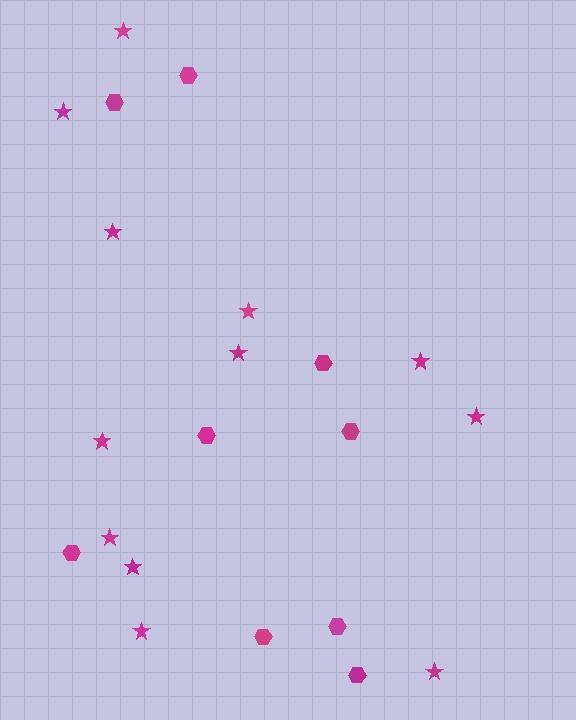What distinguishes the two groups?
There are 2 groups: one group of stars (12) and one group of hexagons (9).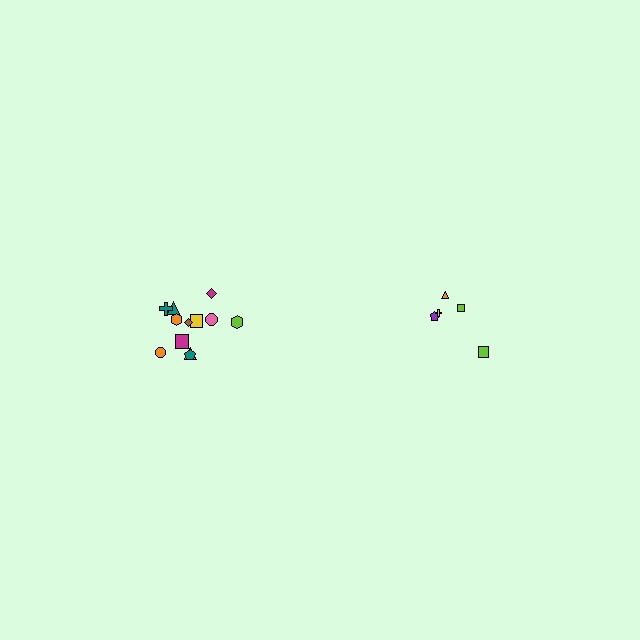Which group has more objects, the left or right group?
The left group.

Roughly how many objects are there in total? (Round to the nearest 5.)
Roughly 15 objects in total.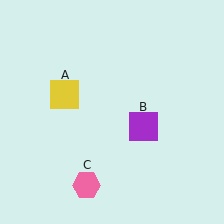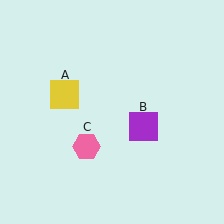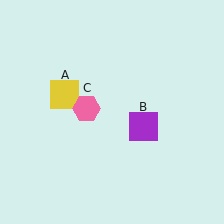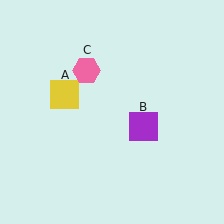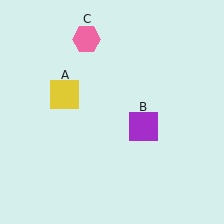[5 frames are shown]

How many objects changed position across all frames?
1 object changed position: pink hexagon (object C).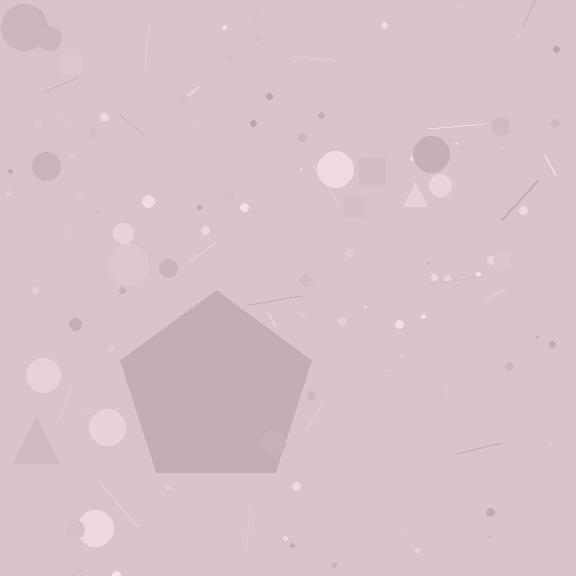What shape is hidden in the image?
A pentagon is hidden in the image.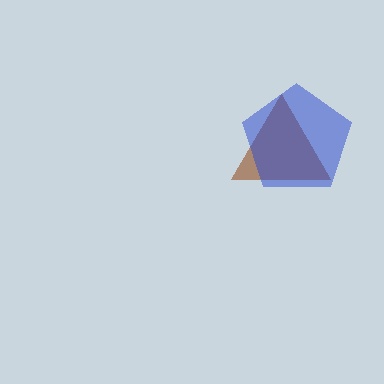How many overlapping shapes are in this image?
There are 2 overlapping shapes in the image.